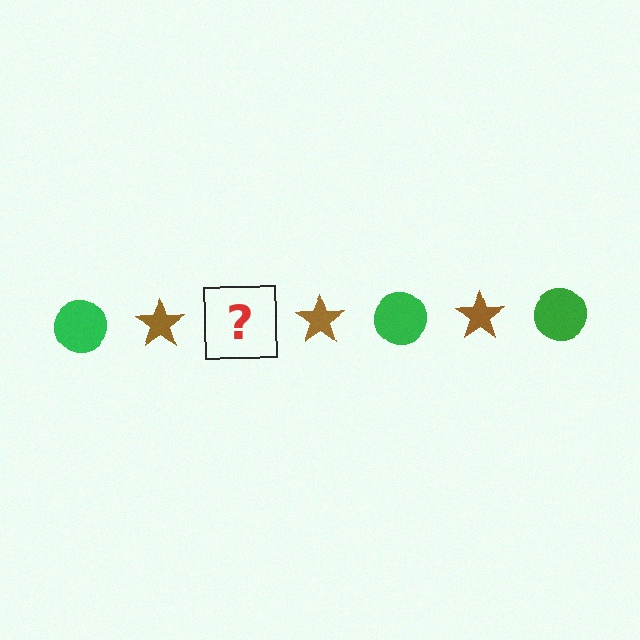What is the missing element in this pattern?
The missing element is a green circle.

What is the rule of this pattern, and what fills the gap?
The rule is that the pattern alternates between green circle and brown star. The gap should be filled with a green circle.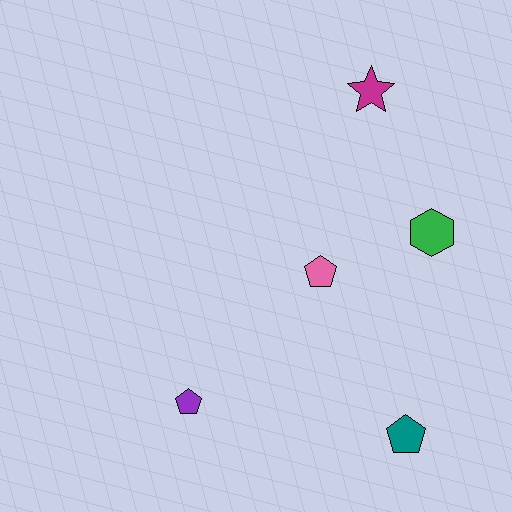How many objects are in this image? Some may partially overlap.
There are 5 objects.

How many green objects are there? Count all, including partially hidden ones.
There is 1 green object.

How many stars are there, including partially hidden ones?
There is 1 star.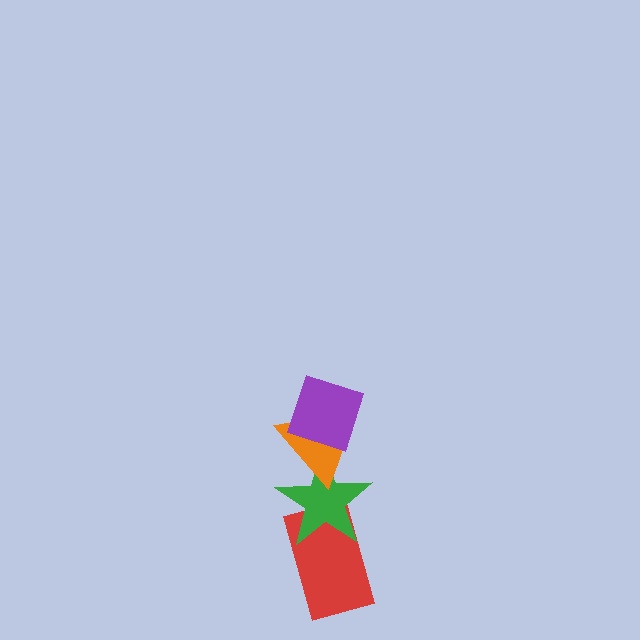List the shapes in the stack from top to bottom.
From top to bottom: the purple diamond, the orange triangle, the green star, the red rectangle.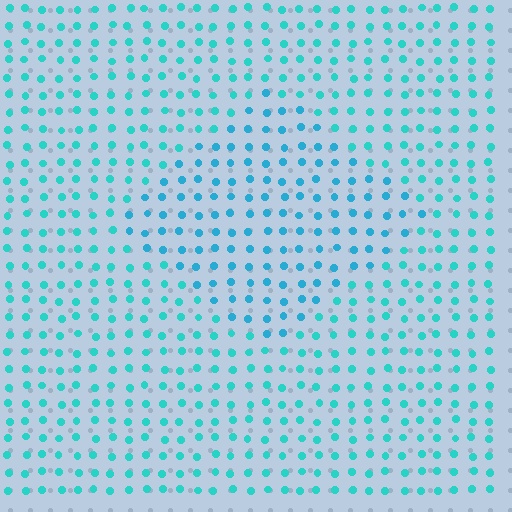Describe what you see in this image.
The image is filled with small cyan elements in a uniform arrangement. A diamond-shaped region is visible where the elements are tinted to a slightly different hue, forming a subtle color boundary.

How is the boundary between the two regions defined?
The boundary is defined purely by a slight shift in hue (about 19 degrees). Spacing, size, and orientation are identical on both sides.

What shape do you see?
I see a diamond.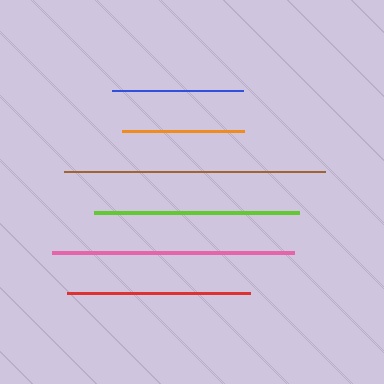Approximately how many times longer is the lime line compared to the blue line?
The lime line is approximately 1.6 times the length of the blue line.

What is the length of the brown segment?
The brown segment is approximately 261 pixels long.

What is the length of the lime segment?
The lime segment is approximately 205 pixels long.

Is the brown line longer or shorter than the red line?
The brown line is longer than the red line.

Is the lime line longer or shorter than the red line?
The lime line is longer than the red line.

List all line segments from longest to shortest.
From longest to shortest: brown, pink, lime, red, blue, orange.